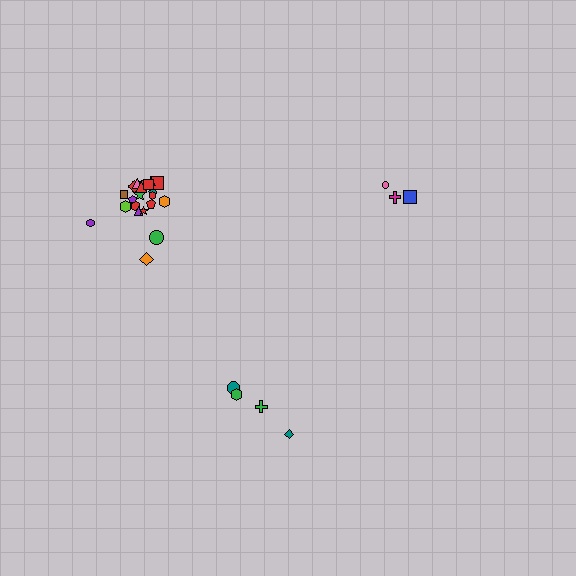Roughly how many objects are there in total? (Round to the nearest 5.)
Roughly 30 objects in total.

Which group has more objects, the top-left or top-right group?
The top-left group.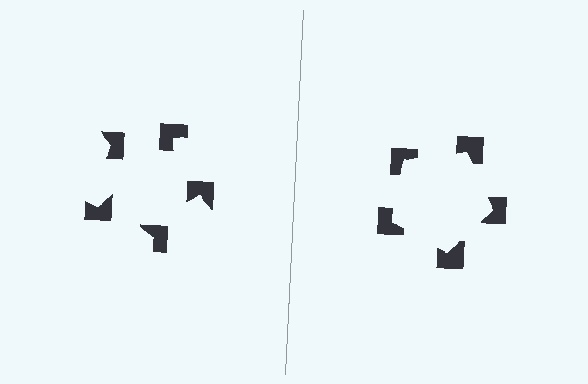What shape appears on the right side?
An illusory pentagon.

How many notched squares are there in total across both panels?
10 — 5 on each side.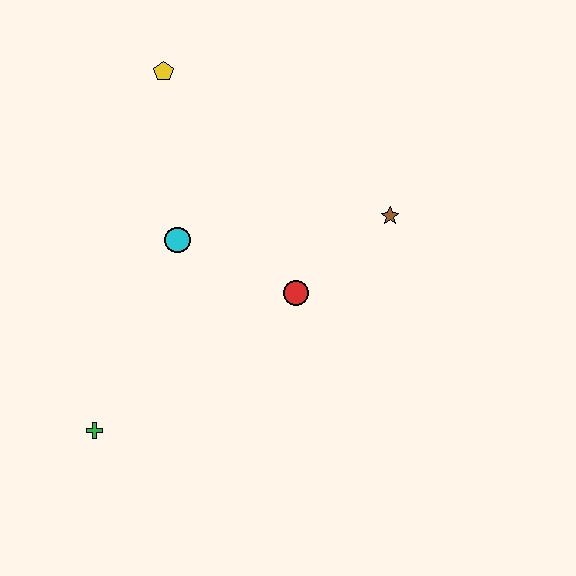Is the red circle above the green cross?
Yes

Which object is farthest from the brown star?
The green cross is farthest from the brown star.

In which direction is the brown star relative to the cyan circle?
The brown star is to the right of the cyan circle.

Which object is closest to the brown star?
The red circle is closest to the brown star.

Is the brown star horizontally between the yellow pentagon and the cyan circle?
No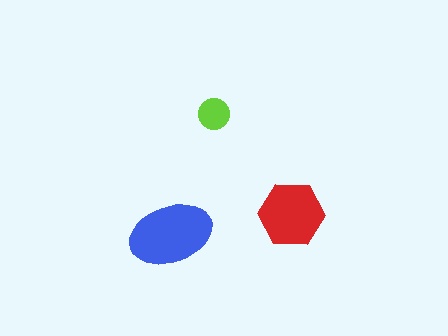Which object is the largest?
The blue ellipse.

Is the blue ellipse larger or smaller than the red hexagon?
Larger.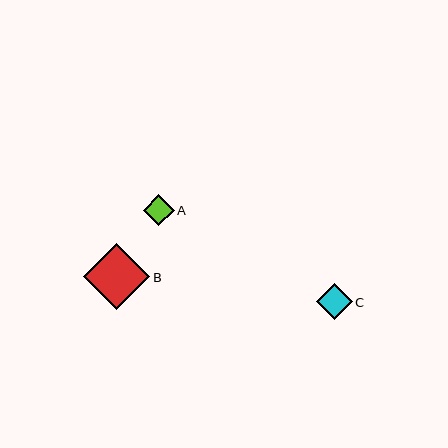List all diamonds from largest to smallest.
From largest to smallest: B, C, A.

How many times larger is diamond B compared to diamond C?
Diamond B is approximately 1.8 times the size of diamond C.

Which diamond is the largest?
Diamond B is the largest with a size of approximately 66 pixels.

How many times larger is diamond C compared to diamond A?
Diamond C is approximately 1.2 times the size of diamond A.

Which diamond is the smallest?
Diamond A is the smallest with a size of approximately 31 pixels.